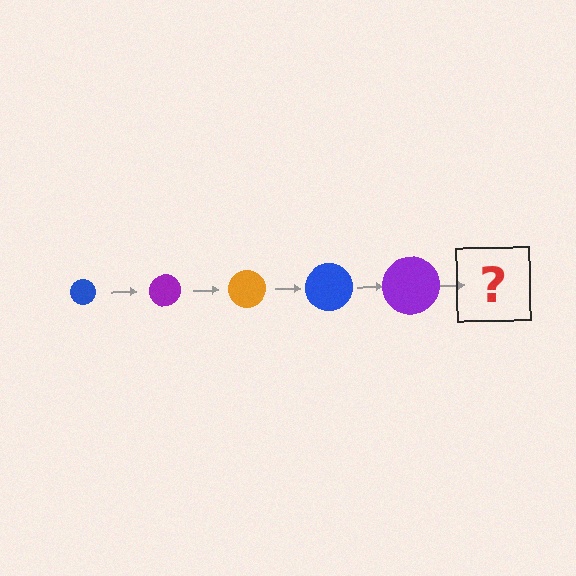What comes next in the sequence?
The next element should be an orange circle, larger than the previous one.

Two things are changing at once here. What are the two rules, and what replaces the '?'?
The two rules are that the circle grows larger each step and the color cycles through blue, purple, and orange. The '?' should be an orange circle, larger than the previous one.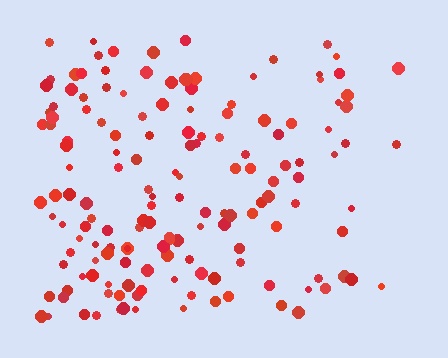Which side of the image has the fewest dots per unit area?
The right.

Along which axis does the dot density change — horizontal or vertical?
Horizontal.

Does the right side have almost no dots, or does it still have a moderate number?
Still a moderate number, just noticeably fewer than the left.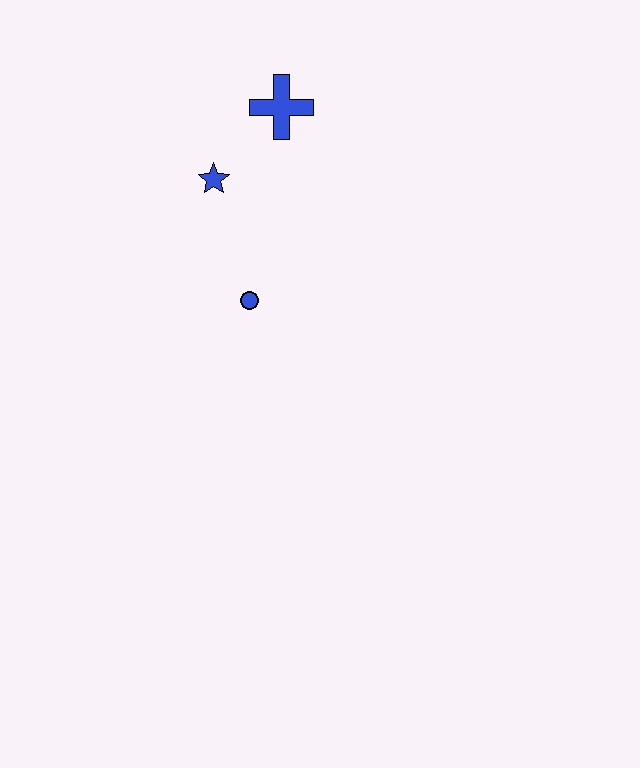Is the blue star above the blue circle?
Yes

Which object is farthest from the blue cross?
The blue circle is farthest from the blue cross.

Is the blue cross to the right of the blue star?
Yes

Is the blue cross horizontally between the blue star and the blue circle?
No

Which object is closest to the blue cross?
The blue star is closest to the blue cross.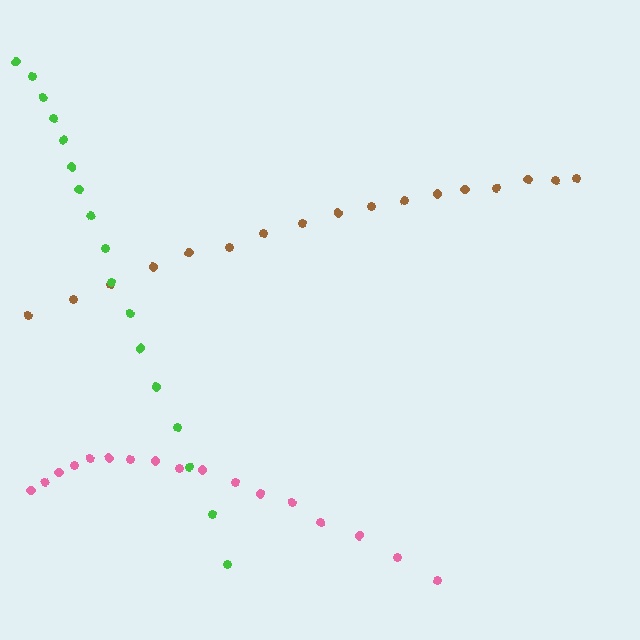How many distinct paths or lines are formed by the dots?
There are 3 distinct paths.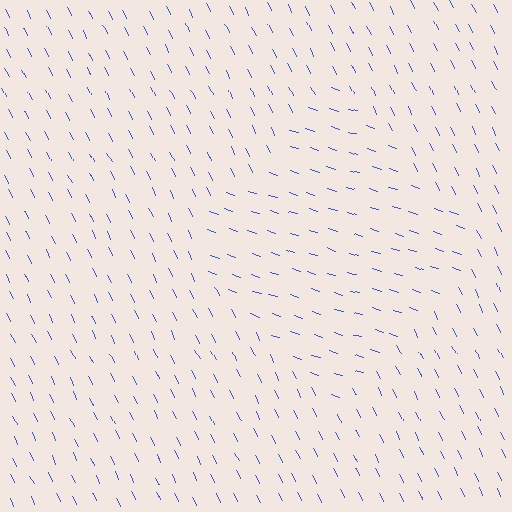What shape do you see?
I see a diamond.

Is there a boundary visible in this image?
Yes, there is a texture boundary formed by a change in line orientation.